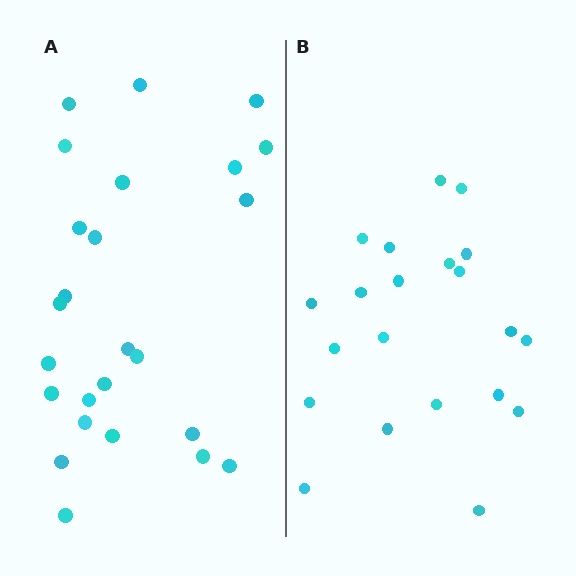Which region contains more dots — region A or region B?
Region A (the left region) has more dots.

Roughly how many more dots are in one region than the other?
Region A has about 4 more dots than region B.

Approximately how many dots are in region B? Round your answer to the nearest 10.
About 20 dots. (The exact count is 21, which rounds to 20.)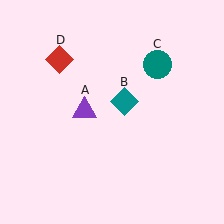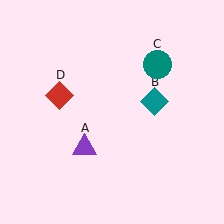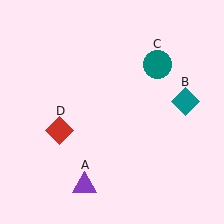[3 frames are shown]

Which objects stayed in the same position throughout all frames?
Teal circle (object C) remained stationary.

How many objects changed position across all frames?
3 objects changed position: purple triangle (object A), teal diamond (object B), red diamond (object D).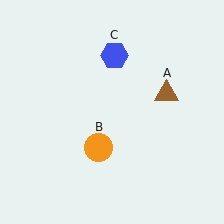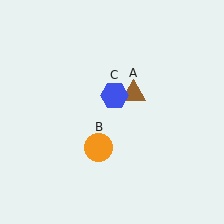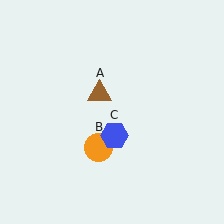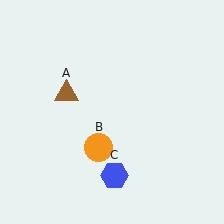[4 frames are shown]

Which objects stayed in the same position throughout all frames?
Orange circle (object B) remained stationary.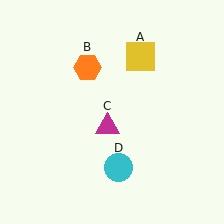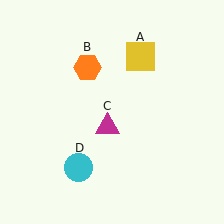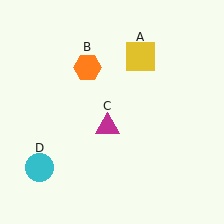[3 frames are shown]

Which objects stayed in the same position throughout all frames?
Yellow square (object A) and orange hexagon (object B) and magenta triangle (object C) remained stationary.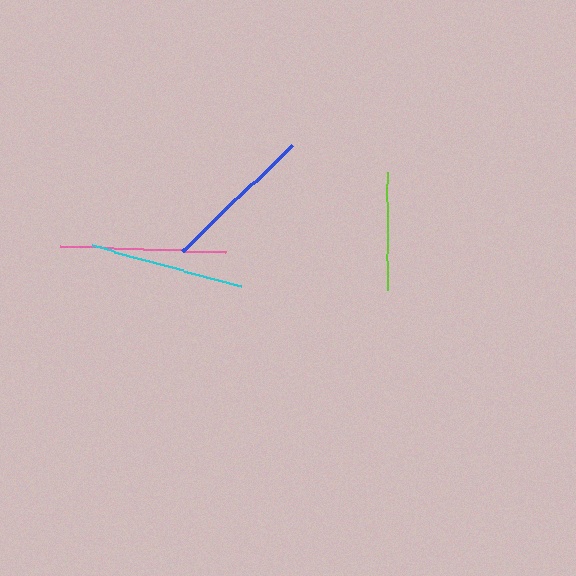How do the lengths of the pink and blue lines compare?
The pink and blue lines are approximately the same length.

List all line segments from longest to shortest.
From longest to shortest: pink, cyan, blue, lime.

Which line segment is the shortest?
The lime line is the shortest at approximately 118 pixels.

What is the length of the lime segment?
The lime segment is approximately 118 pixels long.